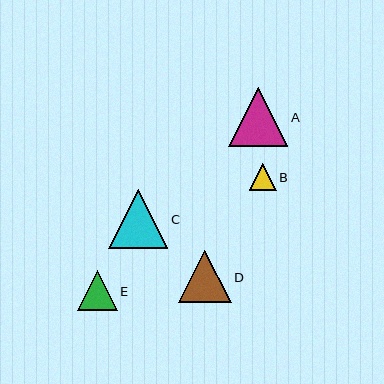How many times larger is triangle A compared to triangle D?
Triangle A is approximately 1.1 times the size of triangle D.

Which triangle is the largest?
Triangle A is the largest with a size of approximately 59 pixels.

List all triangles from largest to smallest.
From largest to smallest: A, C, D, E, B.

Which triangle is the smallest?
Triangle B is the smallest with a size of approximately 27 pixels.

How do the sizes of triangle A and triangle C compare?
Triangle A and triangle C are approximately the same size.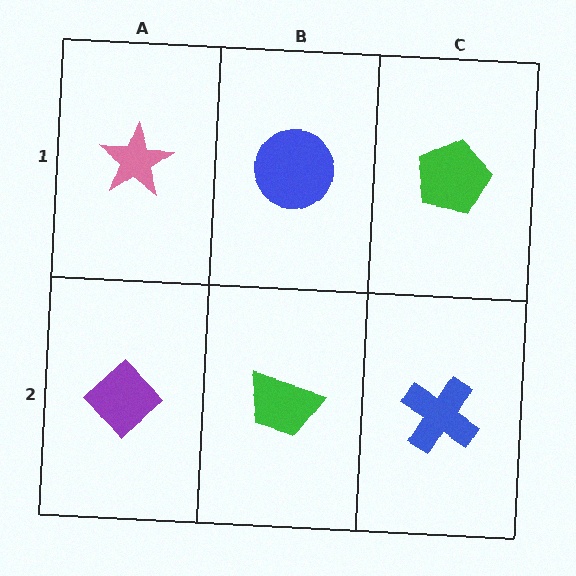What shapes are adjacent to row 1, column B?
A green trapezoid (row 2, column B), a pink star (row 1, column A), a green pentagon (row 1, column C).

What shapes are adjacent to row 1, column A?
A purple diamond (row 2, column A), a blue circle (row 1, column B).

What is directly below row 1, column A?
A purple diamond.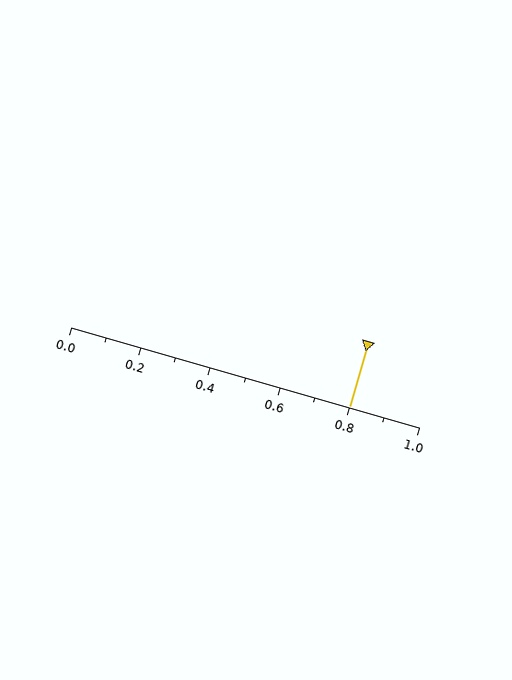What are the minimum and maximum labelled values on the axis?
The axis runs from 0.0 to 1.0.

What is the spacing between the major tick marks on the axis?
The major ticks are spaced 0.2 apart.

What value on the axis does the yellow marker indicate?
The marker indicates approximately 0.8.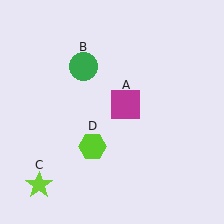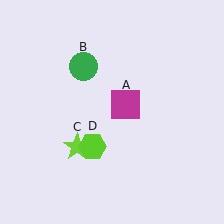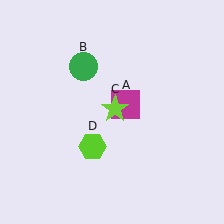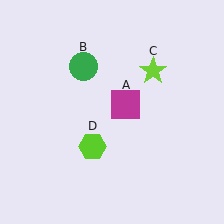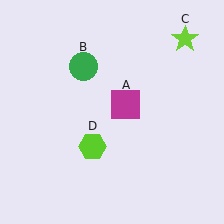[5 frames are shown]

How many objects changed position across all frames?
1 object changed position: lime star (object C).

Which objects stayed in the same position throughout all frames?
Magenta square (object A) and green circle (object B) and lime hexagon (object D) remained stationary.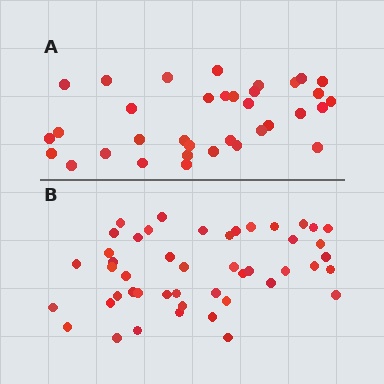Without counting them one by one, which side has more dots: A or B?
Region B (the bottom region) has more dots.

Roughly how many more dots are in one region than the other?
Region B has roughly 12 or so more dots than region A.